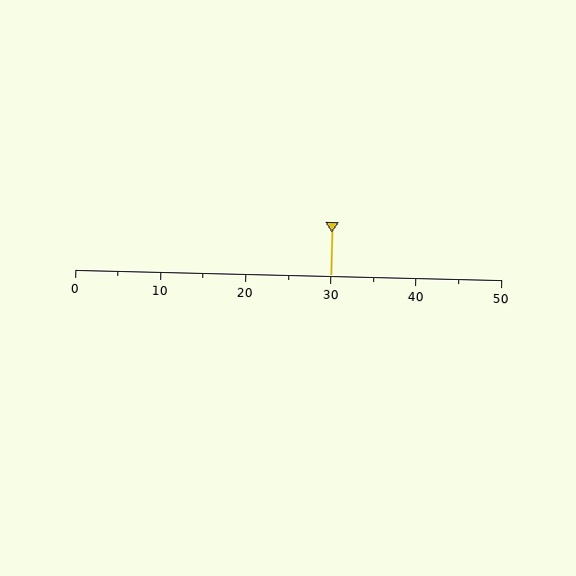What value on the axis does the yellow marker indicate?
The marker indicates approximately 30.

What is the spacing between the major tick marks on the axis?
The major ticks are spaced 10 apart.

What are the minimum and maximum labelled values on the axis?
The axis runs from 0 to 50.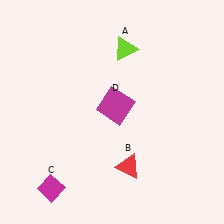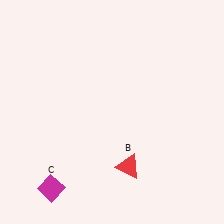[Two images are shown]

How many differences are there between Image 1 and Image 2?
There are 2 differences between the two images.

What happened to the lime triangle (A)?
The lime triangle (A) was removed in Image 2. It was in the top-right area of Image 1.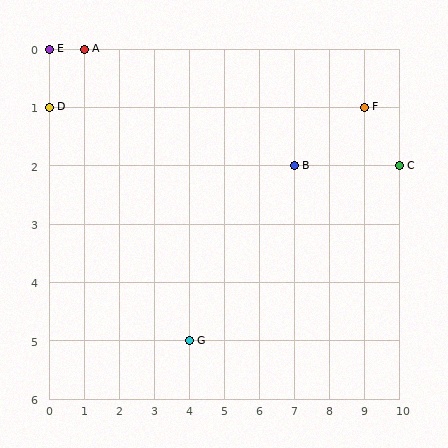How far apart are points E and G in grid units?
Points E and G are 4 columns and 5 rows apart (about 6.4 grid units diagonally).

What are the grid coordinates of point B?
Point B is at grid coordinates (7, 2).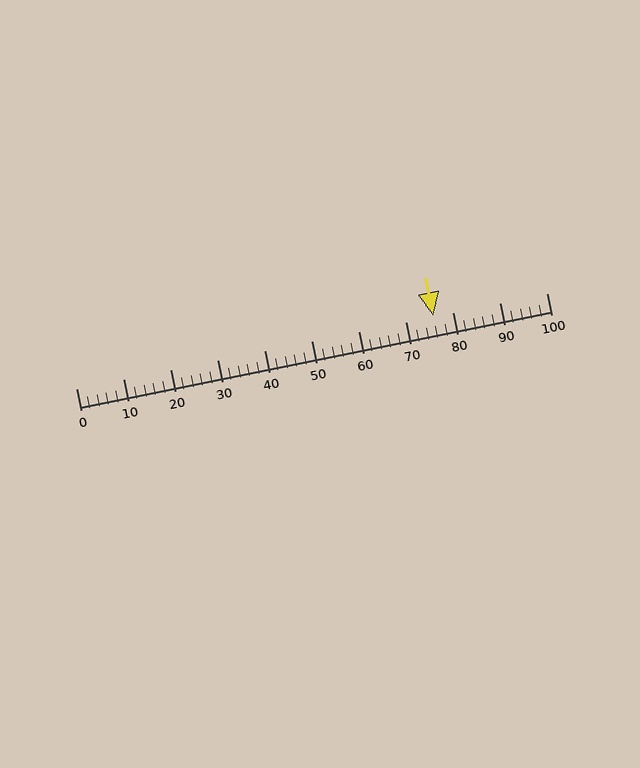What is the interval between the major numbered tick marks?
The major tick marks are spaced 10 units apart.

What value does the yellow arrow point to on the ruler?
The yellow arrow points to approximately 76.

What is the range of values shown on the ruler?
The ruler shows values from 0 to 100.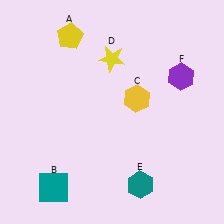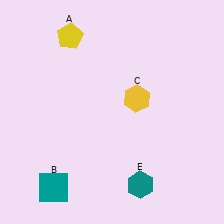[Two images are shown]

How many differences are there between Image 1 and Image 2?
There are 2 differences between the two images.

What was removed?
The yellow star (D), the purple hexagon (F) were removed in Image 2.